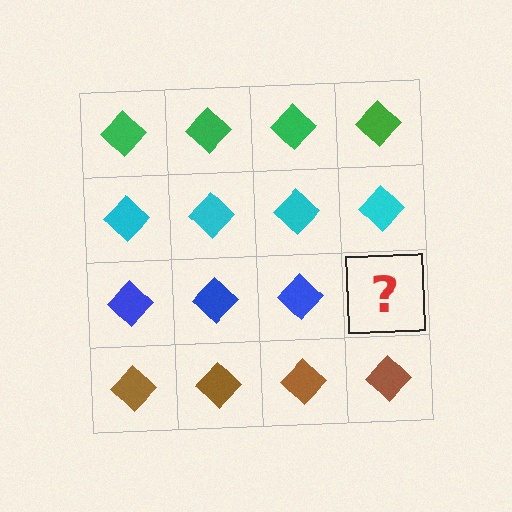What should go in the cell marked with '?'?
The missing cell should contain a blue diamond.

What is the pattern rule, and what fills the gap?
The rule is that each row has a consistent color. The gap should be filled with a blue diamond.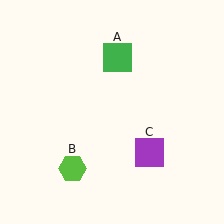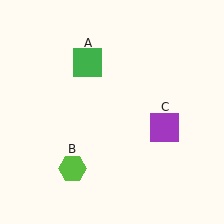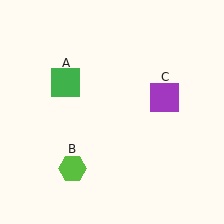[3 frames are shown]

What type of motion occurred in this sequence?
The green square (object A), purple square (object C) rotated counterclockwise around the center of the scene.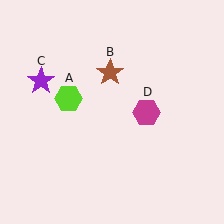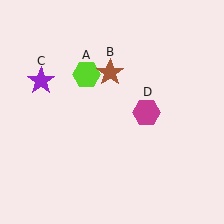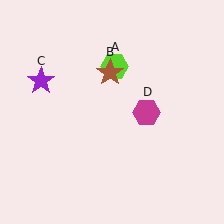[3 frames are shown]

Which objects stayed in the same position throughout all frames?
Brown star (object B) and purple star (object C) and magenta hexagon (object D) remained stationary.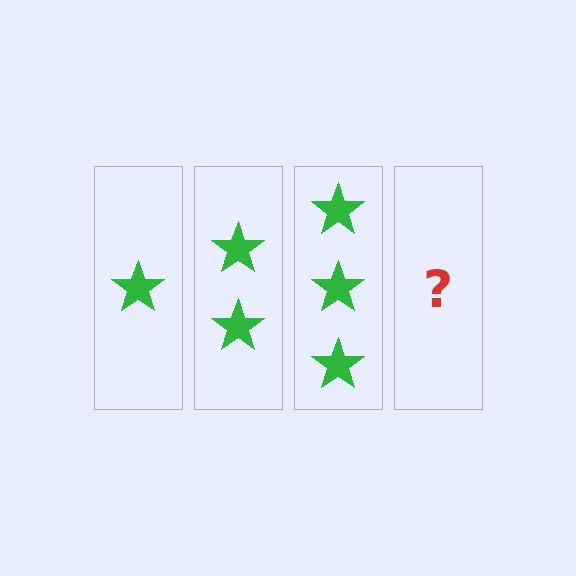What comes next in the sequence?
The next element should be 4 stars.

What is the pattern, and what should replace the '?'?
The pattern is that each step adds one more star. The '?' should be 4 stars.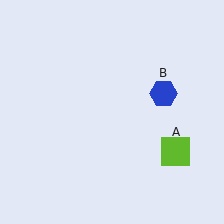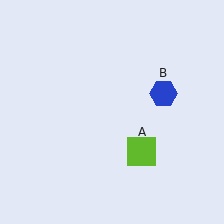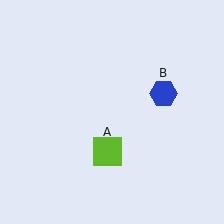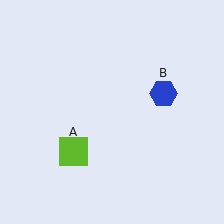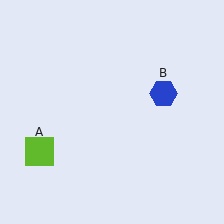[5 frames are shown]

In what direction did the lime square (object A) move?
The lime square (object A) moved left.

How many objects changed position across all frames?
1 object changed position: lime square (object A).